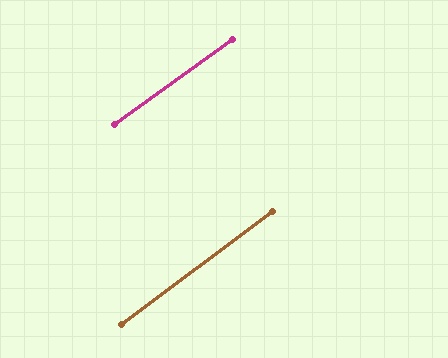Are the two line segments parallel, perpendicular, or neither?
Parallel — their directions differ by only 1.2°.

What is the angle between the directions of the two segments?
Approximately 1 degree.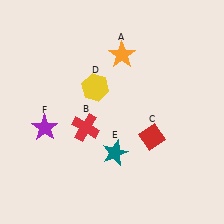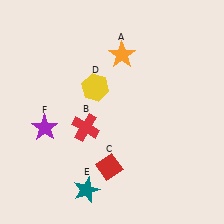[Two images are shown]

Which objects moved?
The objects that moved are: the red diamond (C), the teal star (E).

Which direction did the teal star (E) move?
The teal star (E) moved down.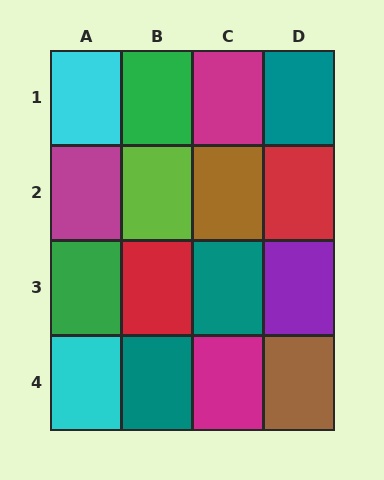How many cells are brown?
2 cells are brown.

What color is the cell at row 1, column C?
Magenta.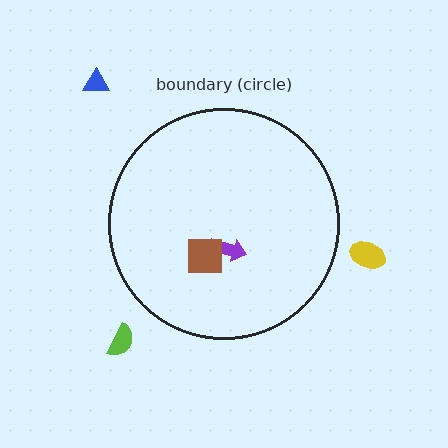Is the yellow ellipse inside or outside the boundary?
Outside.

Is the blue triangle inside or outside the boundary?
Outside.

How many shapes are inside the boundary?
2 inside, 3 outside.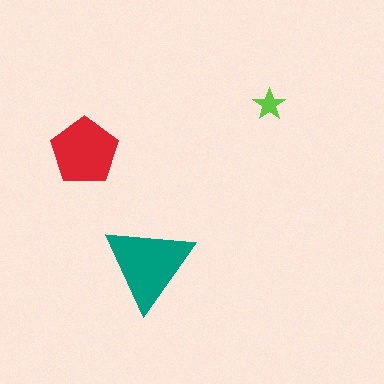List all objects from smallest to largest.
The lime star, the red pentagon, the teal triangle.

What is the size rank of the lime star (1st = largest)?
3rd.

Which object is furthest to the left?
The red pentagon is leftmost.